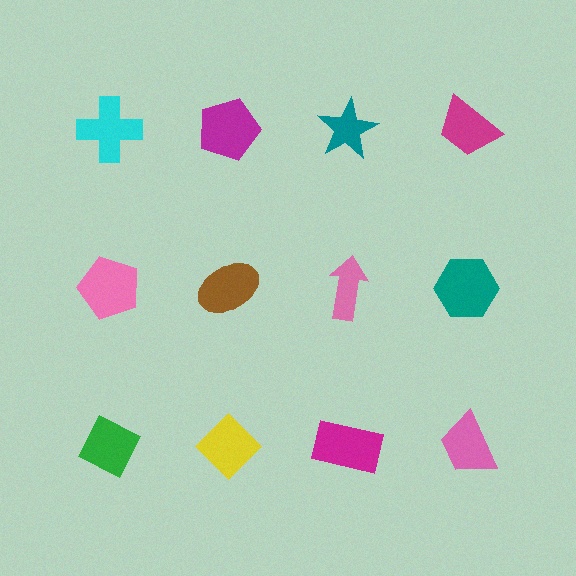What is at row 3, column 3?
A magenta rectangle.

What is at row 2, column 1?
A pink pentagon.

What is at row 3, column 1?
A green diamond.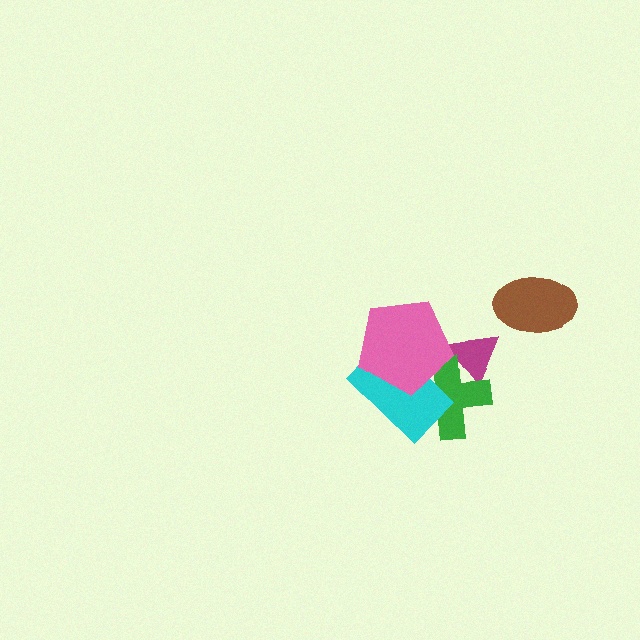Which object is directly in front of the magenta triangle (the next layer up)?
The green cross is directly in front of the magenta triangle.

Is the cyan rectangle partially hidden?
Yes, it is partially covered by another shape.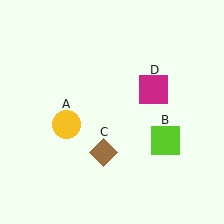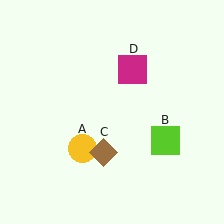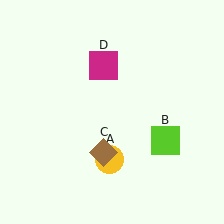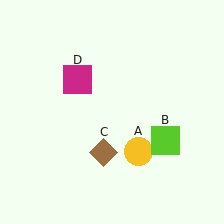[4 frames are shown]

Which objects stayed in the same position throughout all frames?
Lime square (object B) and brown diamond (object C) remained stationary.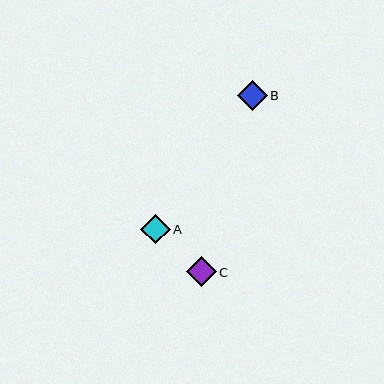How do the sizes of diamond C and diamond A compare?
Diamond C and diamond A are approximately the same size.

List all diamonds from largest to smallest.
From largest to smallest: B, C, A.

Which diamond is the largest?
Diamond B is the largest with a size of approximately 30 pixels.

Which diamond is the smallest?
Diamond A is the smallest with a size of approximately 30 pixels.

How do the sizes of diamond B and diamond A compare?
Diamond B and diamond A are approximately the same size.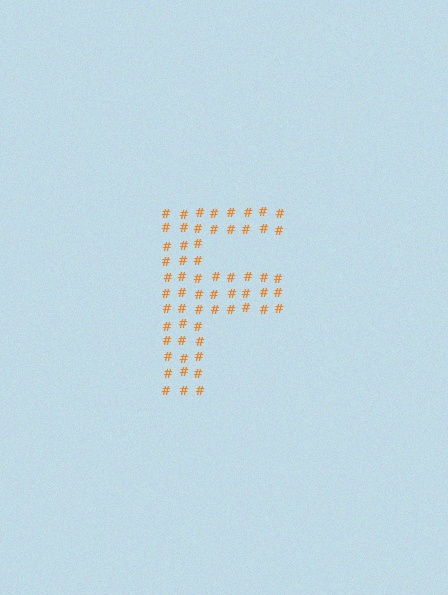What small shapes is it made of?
It is made of small hash symbols.